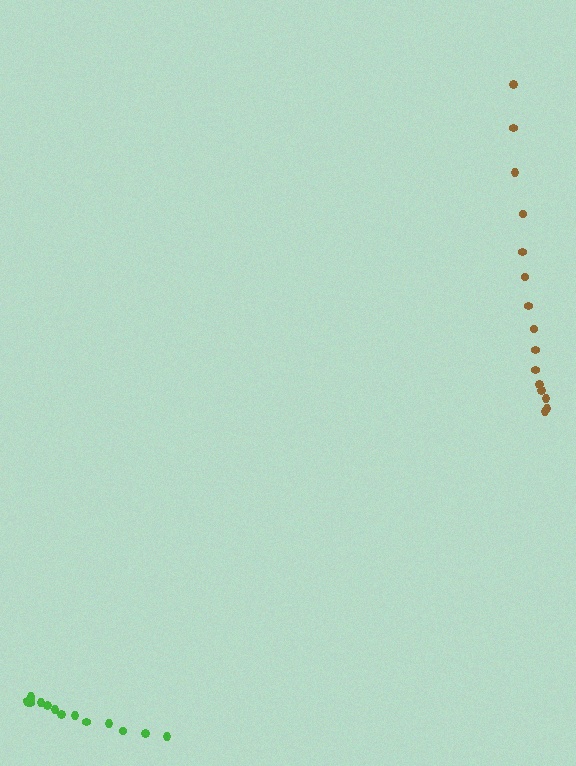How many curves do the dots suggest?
There are 2 distinct paths.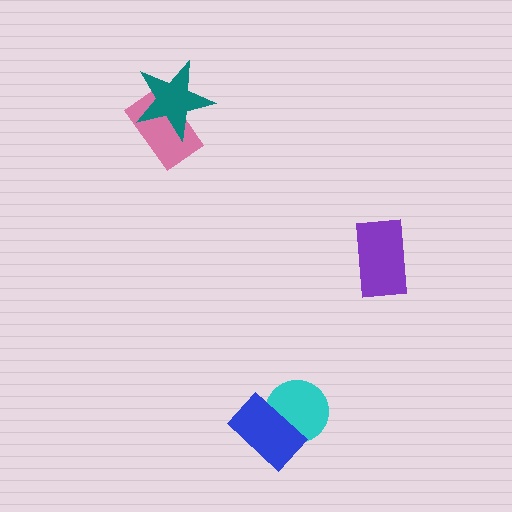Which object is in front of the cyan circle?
The blue rectangle is in front of the cyan circle.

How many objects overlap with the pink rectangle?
1 object overlaps with the pink rectangle.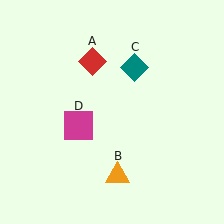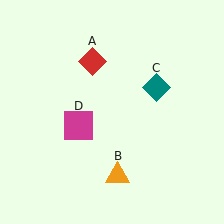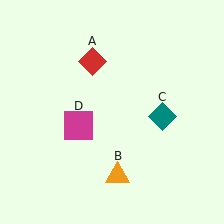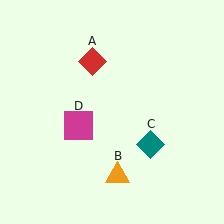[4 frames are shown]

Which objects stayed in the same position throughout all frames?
Red diamond (object A) and orange triangle (object B) and magenta square (object D) remained stationary.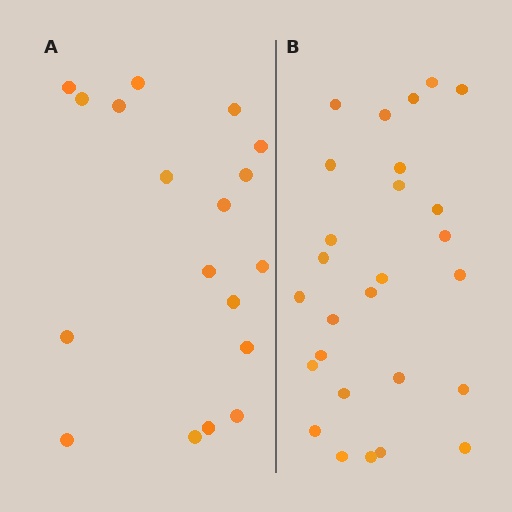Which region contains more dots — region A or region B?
Region B (the right region) has more dots.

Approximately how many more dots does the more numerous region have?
Region B has roughly 8 or so more dots than region A.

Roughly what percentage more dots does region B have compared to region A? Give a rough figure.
About 50% more.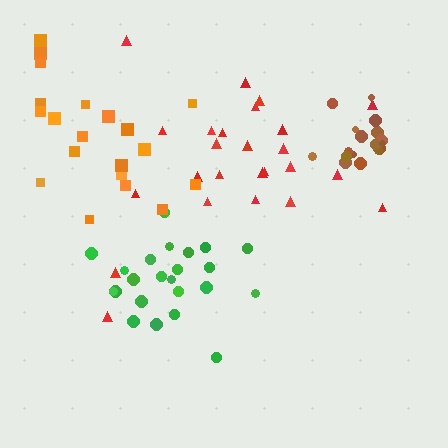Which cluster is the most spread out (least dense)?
Orange.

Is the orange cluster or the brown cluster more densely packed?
Brown.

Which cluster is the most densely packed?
Brown.